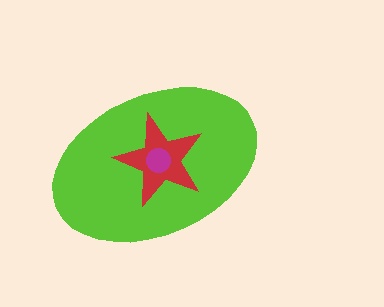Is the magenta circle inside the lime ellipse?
Yes.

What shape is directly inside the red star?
The magenta circle.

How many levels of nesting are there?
3.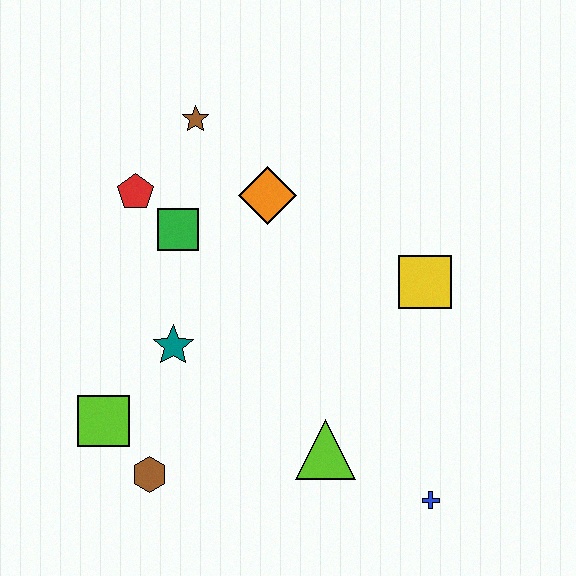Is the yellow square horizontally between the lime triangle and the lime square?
No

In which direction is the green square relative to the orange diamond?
The green square is to the left of the orange diamond.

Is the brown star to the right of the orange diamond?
No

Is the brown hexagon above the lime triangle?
No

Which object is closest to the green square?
The red pentagon is closest to the green square.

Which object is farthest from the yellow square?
The lime square is farthest from the yellow square.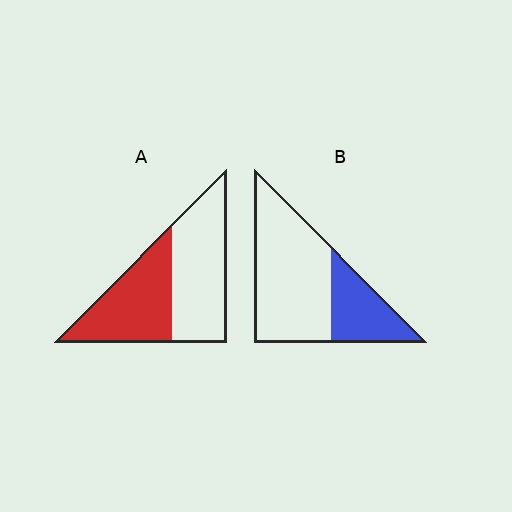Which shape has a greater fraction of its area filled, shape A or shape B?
Shape A.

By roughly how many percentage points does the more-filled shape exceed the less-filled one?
By roughly 15 percentage points (A over B).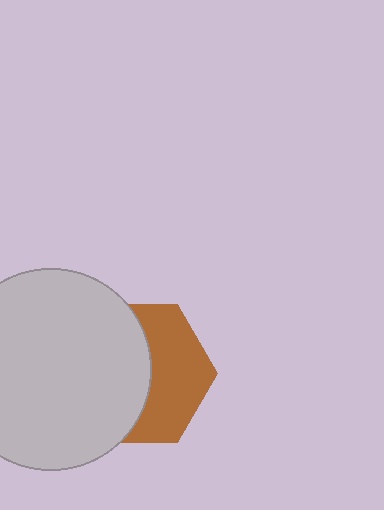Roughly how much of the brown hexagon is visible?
About half of it is visible (roughly 45%).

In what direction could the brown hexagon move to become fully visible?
The brown hexagon could move right. That would shift it out from behind the light gray circle entirely.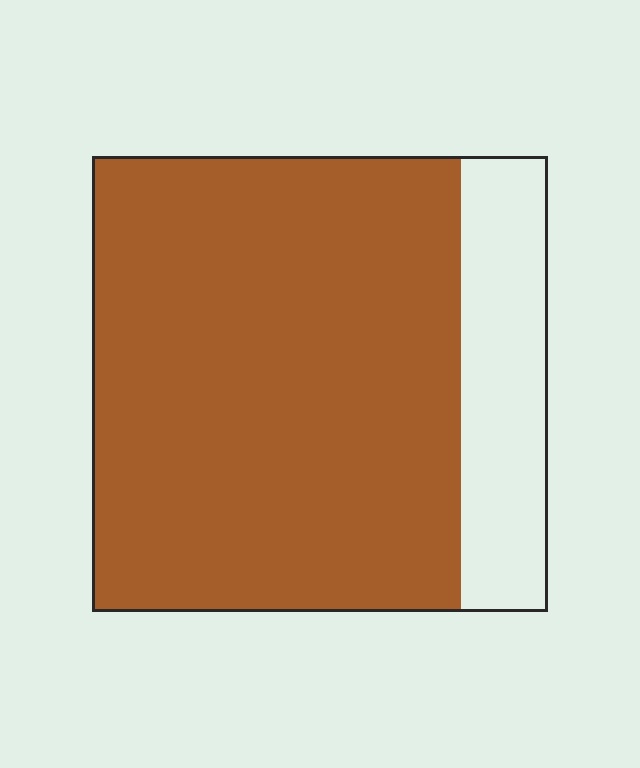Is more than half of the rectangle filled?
Yes.